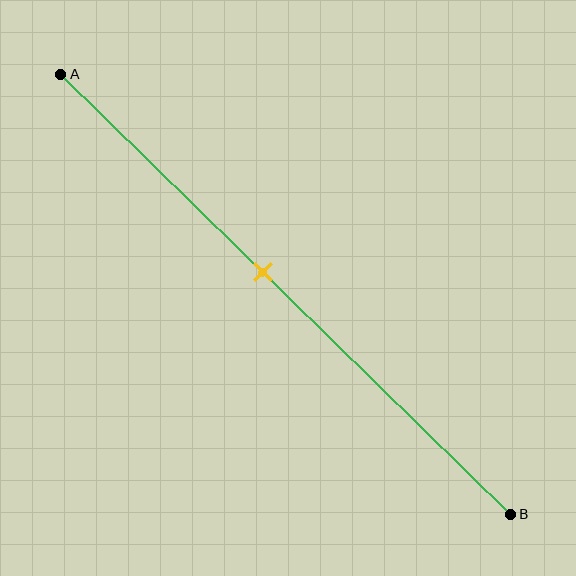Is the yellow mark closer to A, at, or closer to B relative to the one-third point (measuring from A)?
The yellow mark is closer to point B than the one-third point of segment AB.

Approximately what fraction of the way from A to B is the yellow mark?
The yellow mark is approximately 45% of the way from A to B.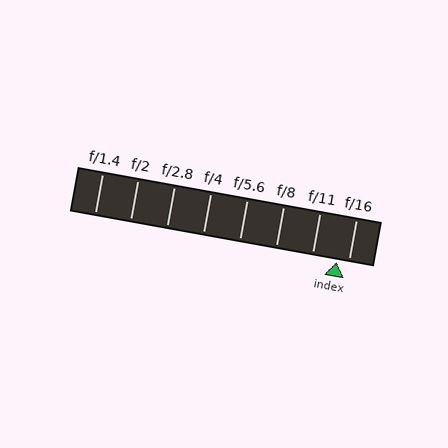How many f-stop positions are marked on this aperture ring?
There are 8 f-stop positions marked.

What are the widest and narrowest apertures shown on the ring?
The widest aperture shown is f/1.4 and the narrowest is f/16.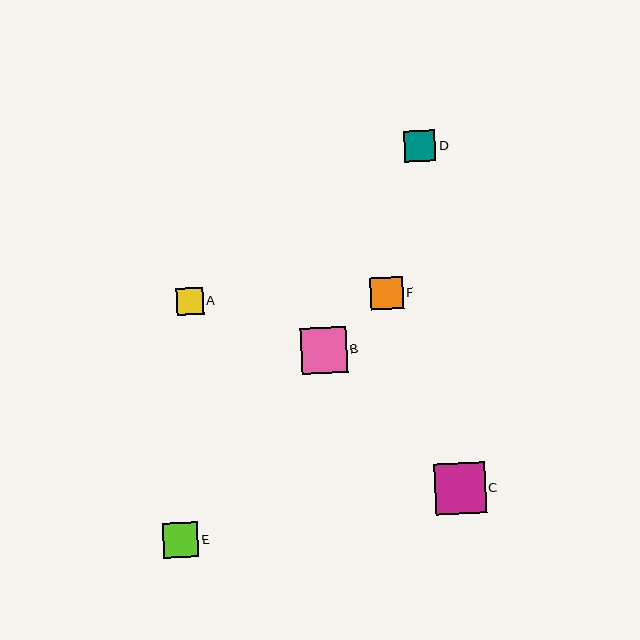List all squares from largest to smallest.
From largest to smallest: C, B, E, F, D, A.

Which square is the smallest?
Square A is the smallest with a size of approximately 27 pixels.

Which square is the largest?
Square C is the largest with a size of approximately 51 pixels.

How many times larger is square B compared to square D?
Square B is approximately 1.5 times the size of square D.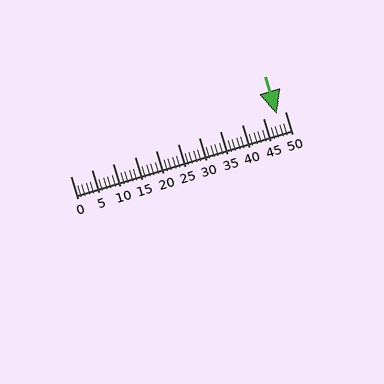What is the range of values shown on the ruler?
The ruler shows values from 0 to 50.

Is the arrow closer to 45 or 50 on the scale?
The arrow is closer to 50.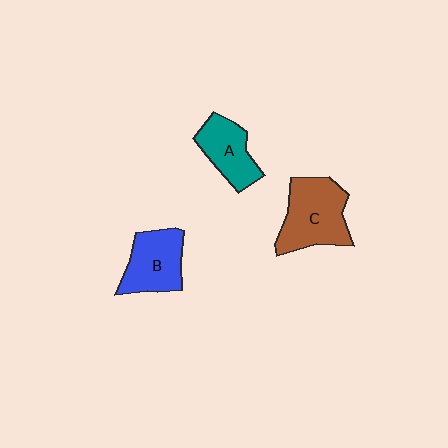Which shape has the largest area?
Shape C (brown).